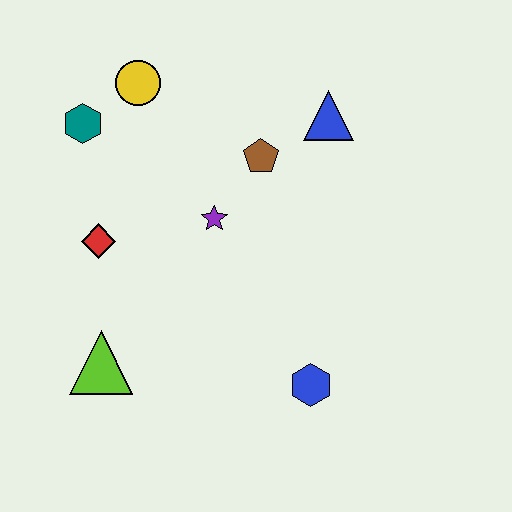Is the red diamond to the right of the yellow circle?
No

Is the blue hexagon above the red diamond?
No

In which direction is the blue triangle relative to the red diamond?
The blue triangle is to the right of the red diamond.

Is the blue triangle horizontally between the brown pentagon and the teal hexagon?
No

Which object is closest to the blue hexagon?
The purple star is closest to the blue hexagon.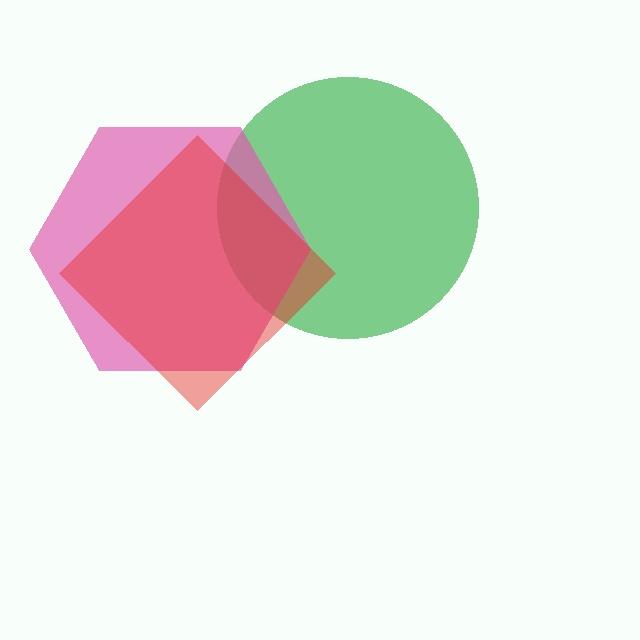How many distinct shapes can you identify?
There are 3 distinct shapes: a green circle, a pink hexagon, a red diamond.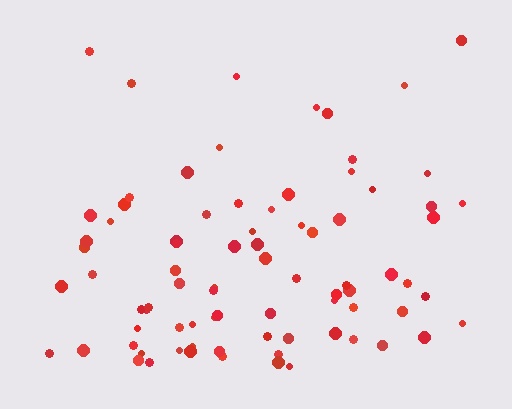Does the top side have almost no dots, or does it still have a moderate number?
Still a moderate number, just noticeably fewer than the bottom.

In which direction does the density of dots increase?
From top to bottom, with the bottom side densest.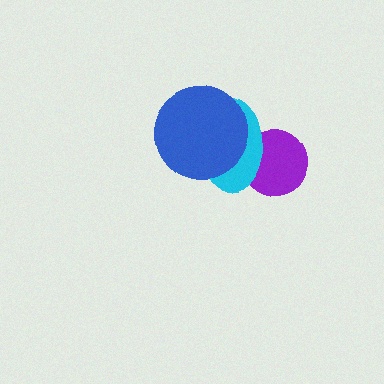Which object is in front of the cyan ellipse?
The blue circle is in front of the cyan ellipse.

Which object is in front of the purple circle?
The cyan ellipse is in front of the purple circle.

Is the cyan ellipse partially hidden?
Yes, it is partially covered by another shape.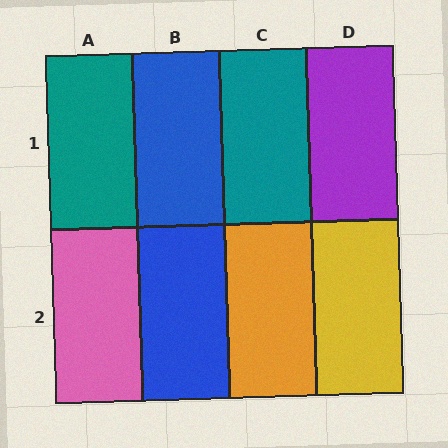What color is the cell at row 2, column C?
Orange.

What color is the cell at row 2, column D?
Yellow.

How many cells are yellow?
1 cell is yellow.